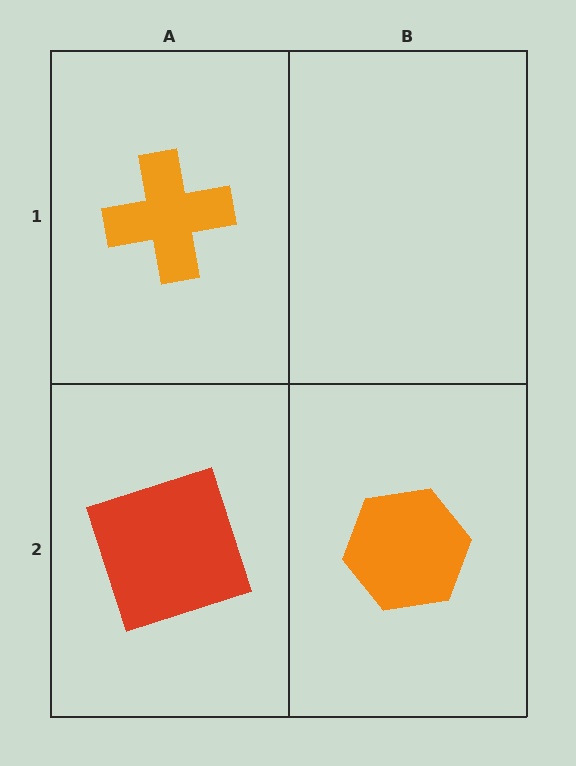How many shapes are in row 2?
2 shapes.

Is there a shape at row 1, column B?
No, that cell is empty.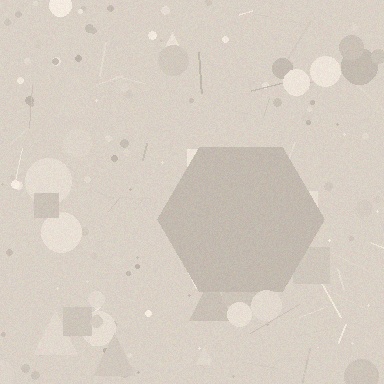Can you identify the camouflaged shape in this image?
The camouflaged shape is a hexagon.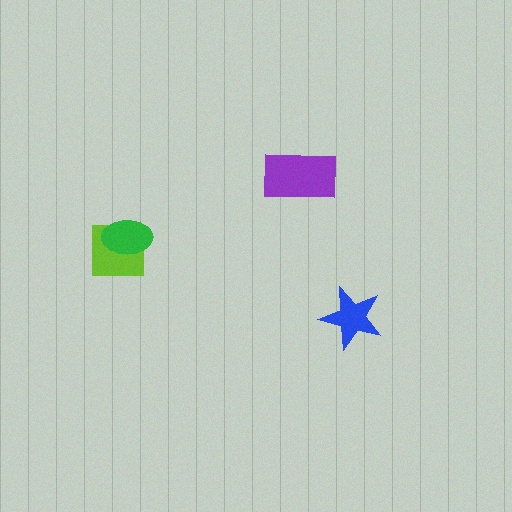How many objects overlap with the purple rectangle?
0 objects overlap with the purple rectangle.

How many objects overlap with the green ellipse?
1 object overlaps with the green ellipse.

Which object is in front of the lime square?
The green ellipse is in front of the lime square.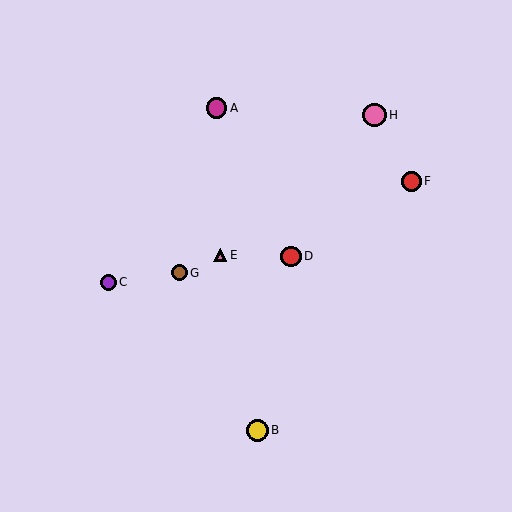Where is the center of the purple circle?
The center of the purple circle is at (108, 282).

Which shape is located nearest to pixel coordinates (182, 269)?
The brown circle (labeled G) at (179, 273) is nearest to that location.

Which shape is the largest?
The pink circle (labeled H) is the largest.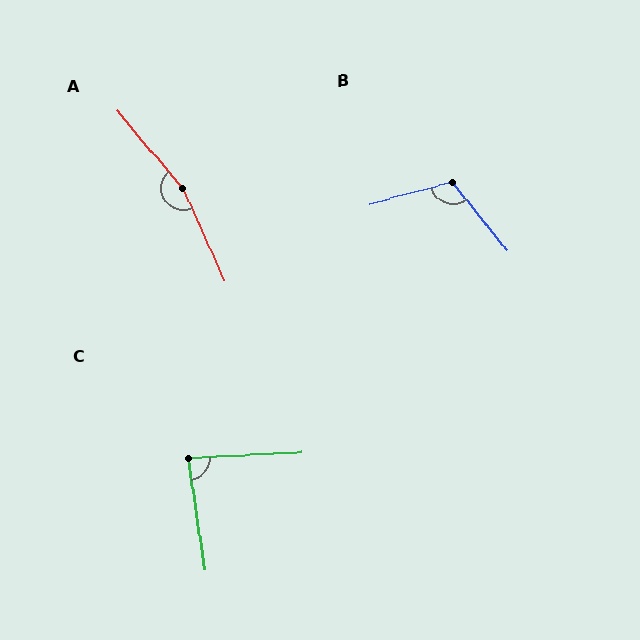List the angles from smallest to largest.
C (84°), B (114°), A (164°).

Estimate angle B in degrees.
Approximately 114 degrees.